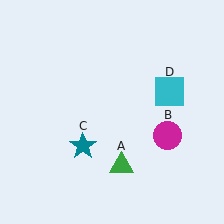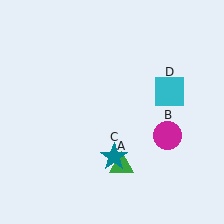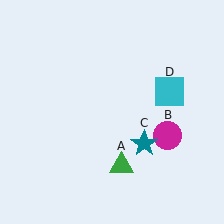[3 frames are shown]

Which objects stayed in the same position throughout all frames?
Green triangle (object A) and magenta circle (object B) and cyan square (object D) remained stationary.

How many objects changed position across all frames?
1 object changed position: teal star (object C).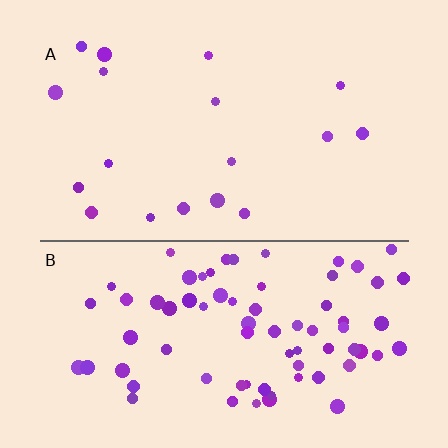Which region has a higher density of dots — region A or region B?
B (the bottom).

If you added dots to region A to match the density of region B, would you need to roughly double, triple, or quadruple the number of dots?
Approximately quadruple.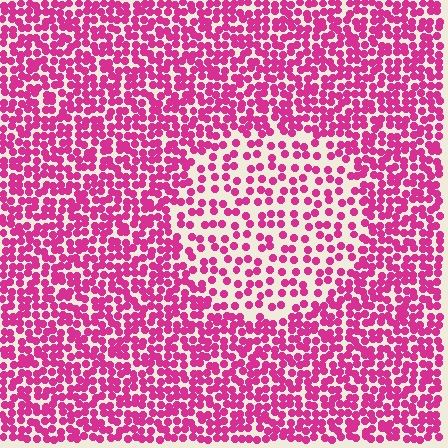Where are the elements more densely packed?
The elements are more densely packed outside the circle boundary.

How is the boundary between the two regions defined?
The boundary is defined by a change in element density (approximately 2.0x ratio). All elements are the same color, size, and shape.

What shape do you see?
I see a circle.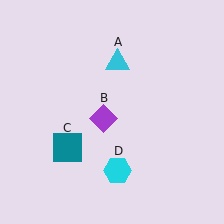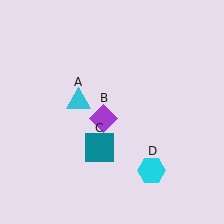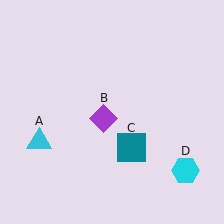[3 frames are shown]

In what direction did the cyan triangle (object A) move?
The cyan triangle (object A) moved down and to the left.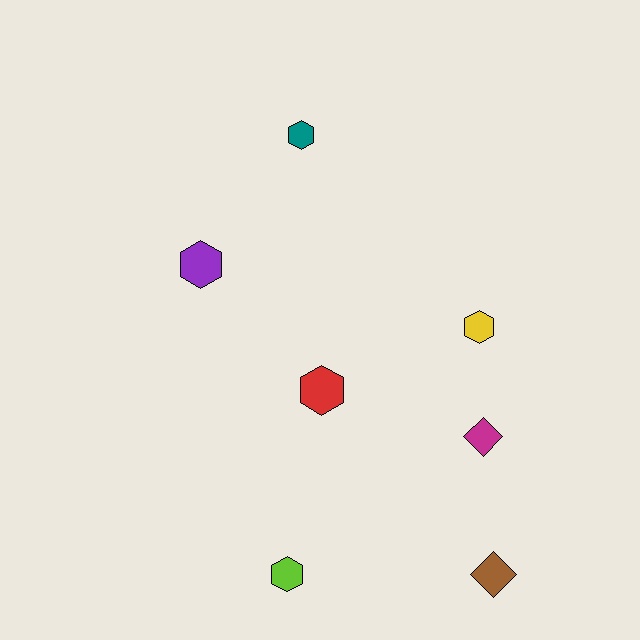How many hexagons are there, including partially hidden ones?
There are 5 hexagons.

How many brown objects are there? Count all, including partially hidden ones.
There is 1 brown object.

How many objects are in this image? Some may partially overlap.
There are 7 objects.